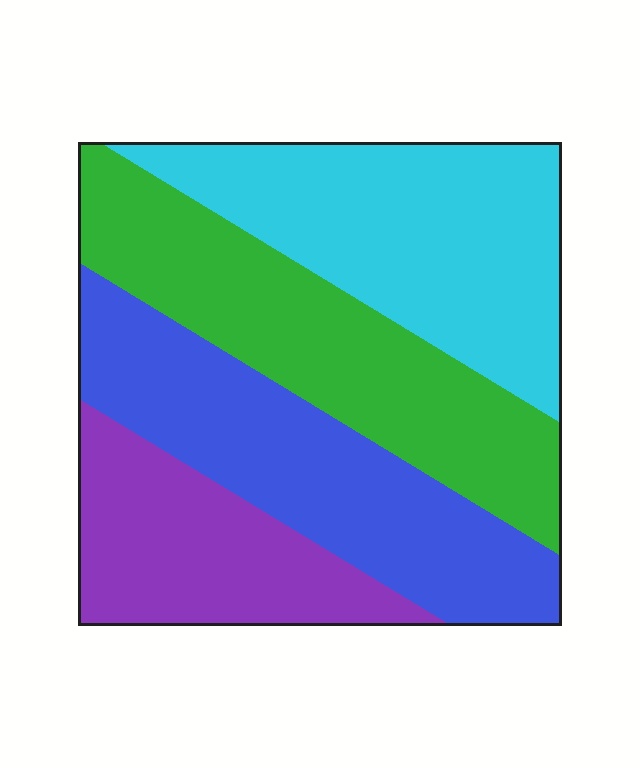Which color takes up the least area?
Purple, at roughly 20%.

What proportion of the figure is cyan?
Cyan takes up about one quarter (1/4) of the figure.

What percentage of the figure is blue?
Blue covers around 25% of the figure.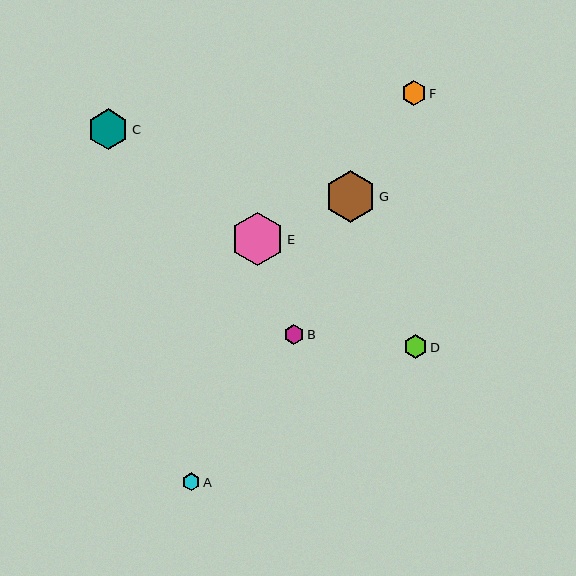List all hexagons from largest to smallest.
From largest to smallest: E, G, C, F, D, B, A.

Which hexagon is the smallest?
Hexagon A is the smallest with a size of approximately 18 pixels.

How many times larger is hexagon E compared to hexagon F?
Hexagon E is approximately 2.2 times the size of hexagon F.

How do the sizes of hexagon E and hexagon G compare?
Hexagon E and hexagon G are approximately the same size.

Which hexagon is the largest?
Hexagon E is the largest with a size of approximately 53 pixels.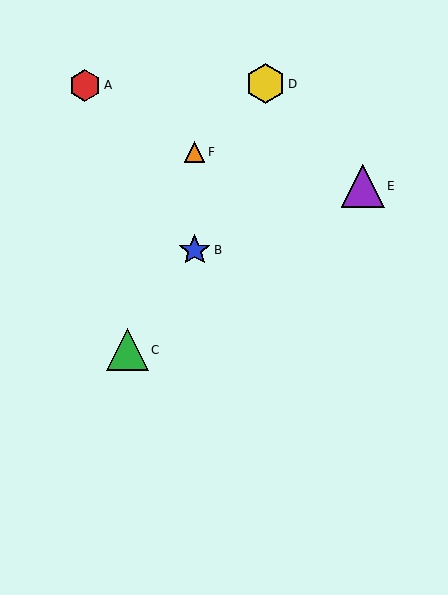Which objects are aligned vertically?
Objects B, F are aligned vertically.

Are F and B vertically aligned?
Yes, both are at x≈195.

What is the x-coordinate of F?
Object F is at x≈195.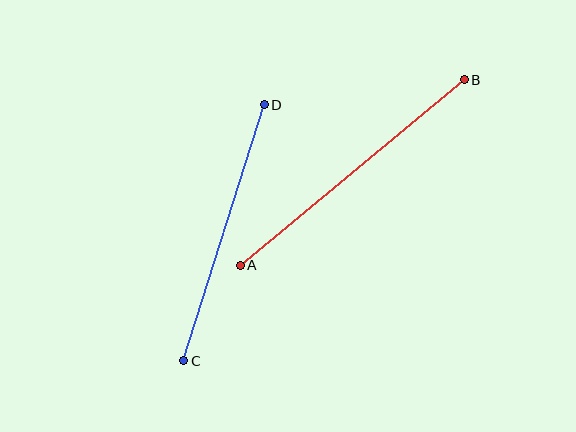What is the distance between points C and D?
The distance is approximately 268 pixels.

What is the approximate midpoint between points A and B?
The midpoint is at approximately (352, 172) pixels.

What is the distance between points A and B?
The distance is approximately 291 pixels.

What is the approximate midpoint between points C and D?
The midpoint is at approximately (224, 233) pixels.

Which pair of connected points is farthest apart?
Points A and B are farthest apart.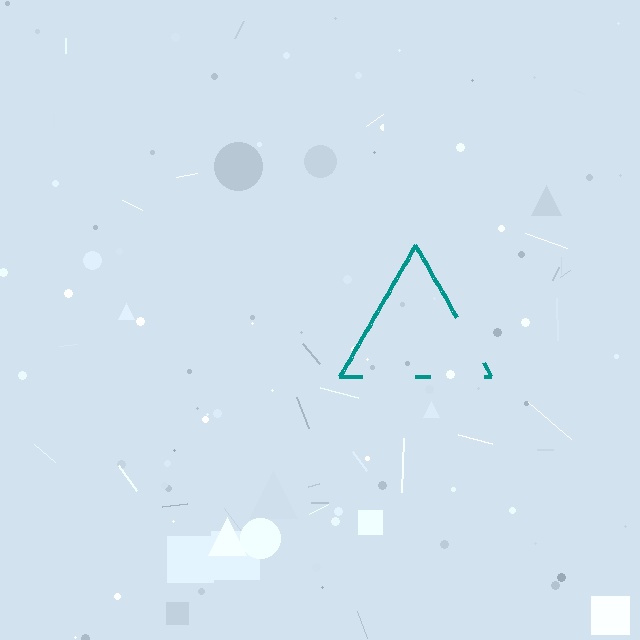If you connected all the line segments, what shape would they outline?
They would outline a triangle.